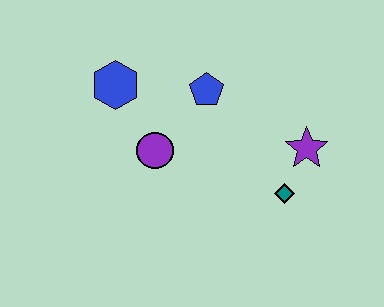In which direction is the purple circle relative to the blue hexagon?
The purple circle is below the blue hexagon.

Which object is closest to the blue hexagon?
The purple circle is closest to the blue hexagon.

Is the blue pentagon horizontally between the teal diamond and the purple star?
No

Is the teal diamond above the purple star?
No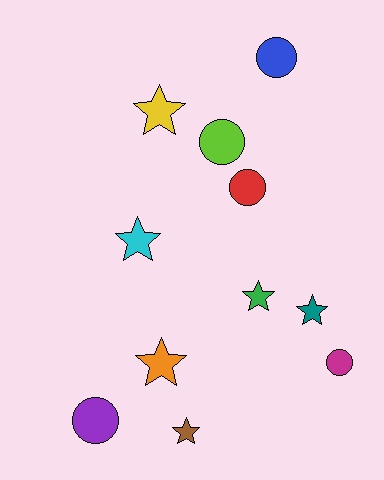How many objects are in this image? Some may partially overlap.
There are 11 objects.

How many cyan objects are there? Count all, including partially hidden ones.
There is 1 cyan object.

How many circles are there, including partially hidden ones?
There are 5 circles.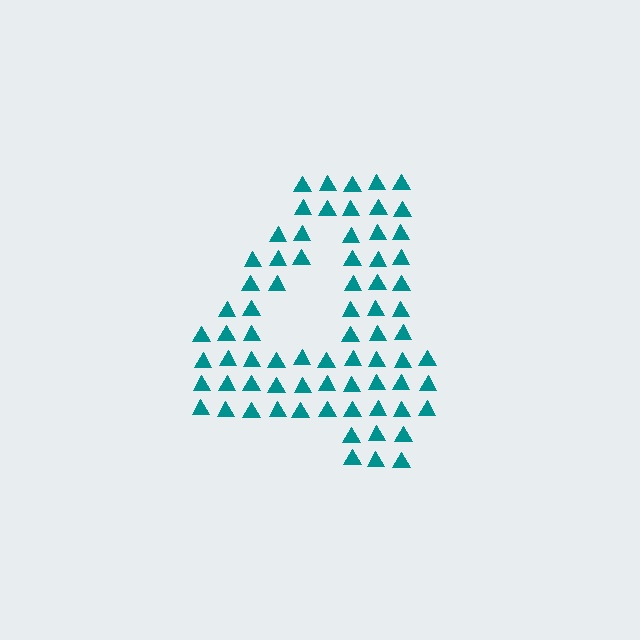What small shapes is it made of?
It is made of small triangles.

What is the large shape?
The large shape is the digit 4.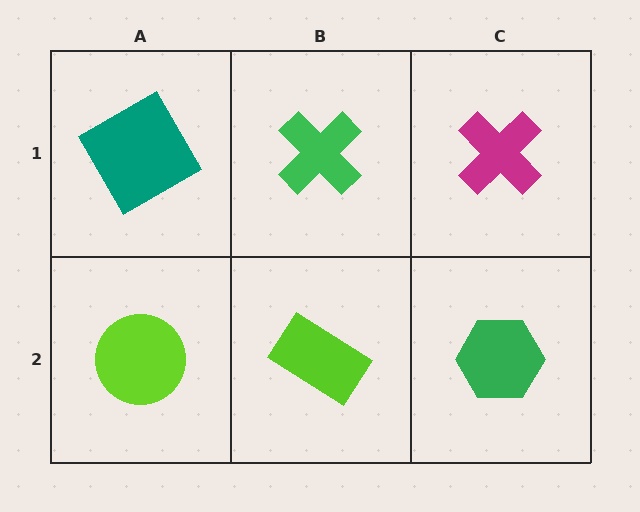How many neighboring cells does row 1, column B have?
3.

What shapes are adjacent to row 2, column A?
A teal diamond (row 1, column A), a lime rectangle (row 2, column B).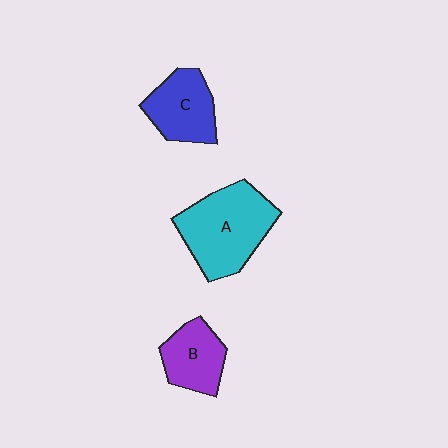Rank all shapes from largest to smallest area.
From largest to smallest: A (cyan), C (blue), B (purple).